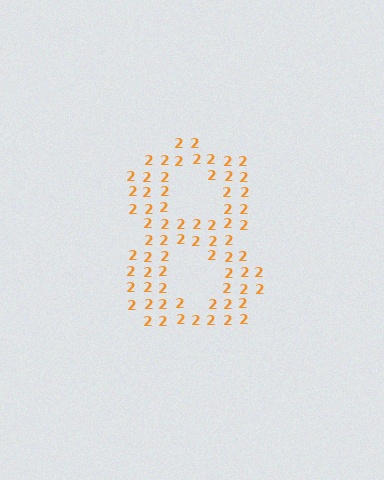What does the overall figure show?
The overall figure shows the digit 8.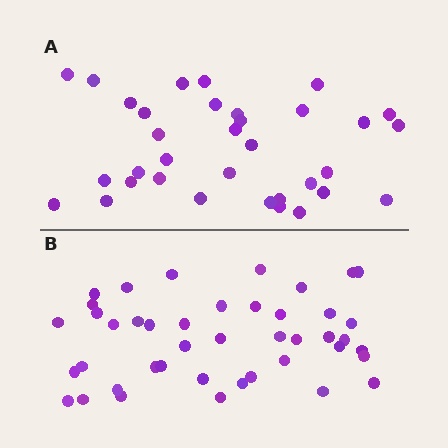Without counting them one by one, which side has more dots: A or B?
Region B (the bottom region) has more dots.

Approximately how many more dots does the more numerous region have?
Region B has roughly 8 or so more dots than region A.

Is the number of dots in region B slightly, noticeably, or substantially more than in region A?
Region B has noticeably more, but not dramatically so. The ratio is roughly 1.3 to 1.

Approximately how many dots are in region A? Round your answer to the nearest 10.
About 30 dots. (The exact count is 34, which rounds to 30.)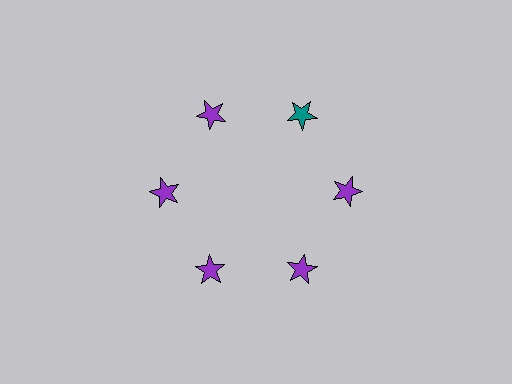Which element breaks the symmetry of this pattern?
The teal star at roughly the 1 o'clock position breaks the symmetry. All other shapes are purple stars.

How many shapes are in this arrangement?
There are 6 shapes arranged in a ring pattern.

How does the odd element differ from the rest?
It has a different color: teal instead of purple.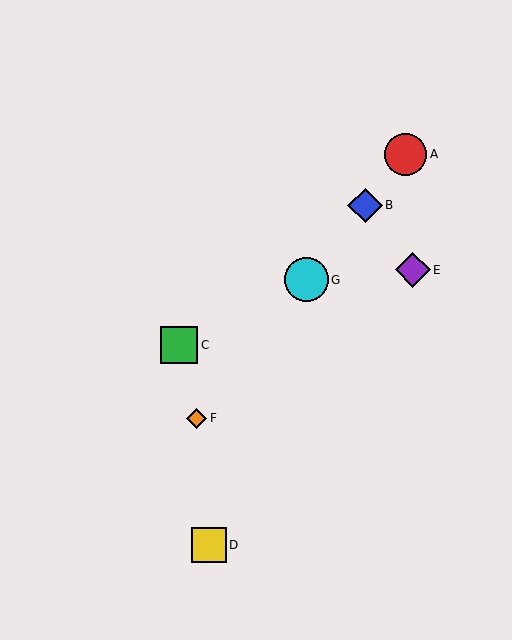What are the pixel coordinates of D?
Object D is at (209, 545).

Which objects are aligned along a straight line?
Objects A, B, F, G are aligned along a straight line.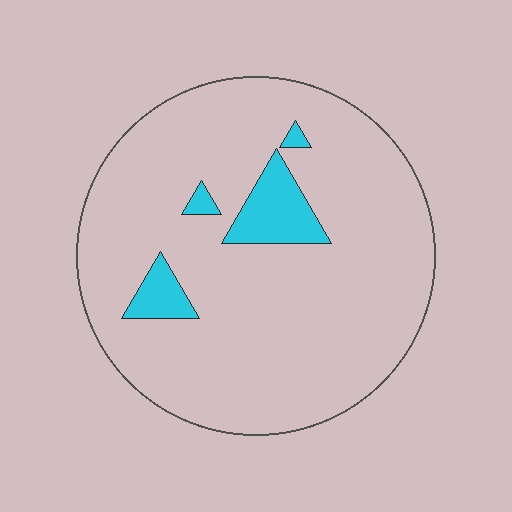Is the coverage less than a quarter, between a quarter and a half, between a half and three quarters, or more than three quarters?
Less than a quarter.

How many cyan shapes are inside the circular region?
4.